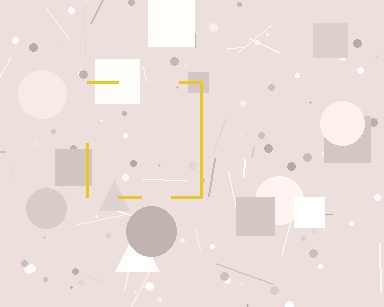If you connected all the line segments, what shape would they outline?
They would outline a square.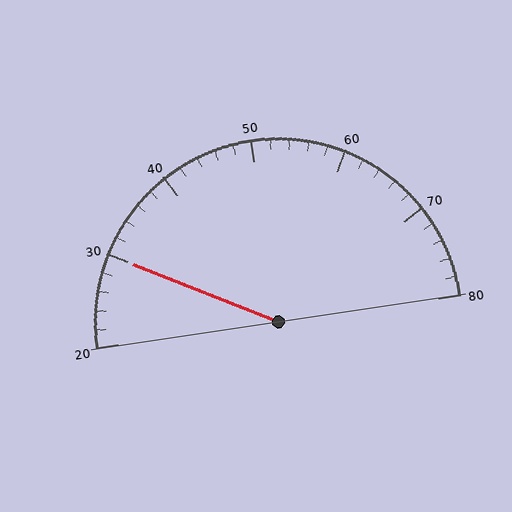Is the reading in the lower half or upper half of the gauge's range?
The reading is in the lower half of the range (20 to 80).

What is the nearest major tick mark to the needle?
The nearest major tick mark is 30.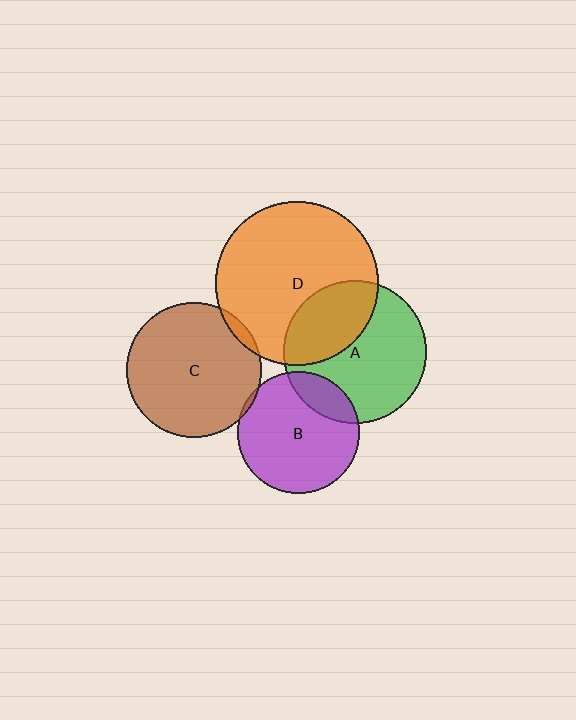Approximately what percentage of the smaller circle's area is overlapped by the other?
Approximately 35%.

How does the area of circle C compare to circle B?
Approximately 1.2 times.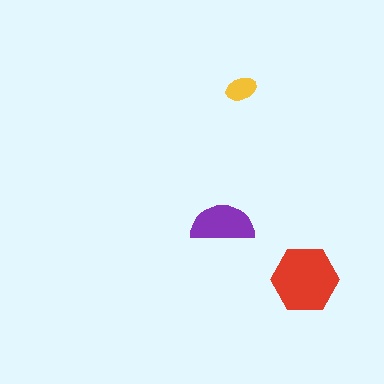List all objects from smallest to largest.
The yellow ellipse, the purple semicircle, the red hexagon.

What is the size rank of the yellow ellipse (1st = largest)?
3rd.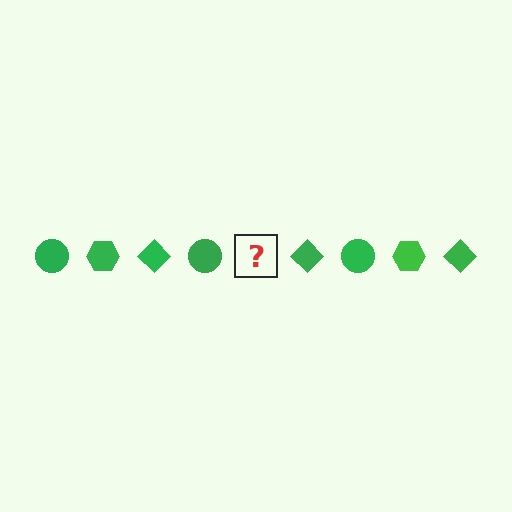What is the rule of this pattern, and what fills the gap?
The rule is that the pattern cycles through circle, hexagon, diamond shapes in green. The gap should be filled with a green hexagon.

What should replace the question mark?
The question mark should be replaced with a green hexagon.